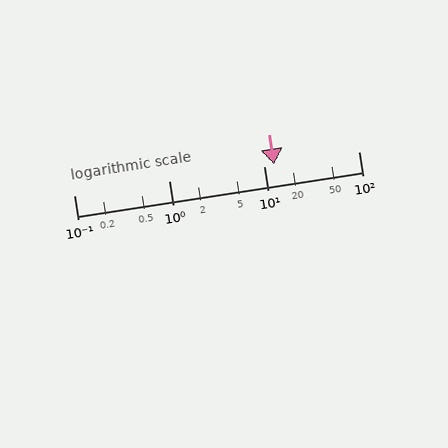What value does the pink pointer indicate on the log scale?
The pointer indicates approximately 13.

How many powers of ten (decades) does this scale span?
The scale spans 3 decades, from 0.1 to 100.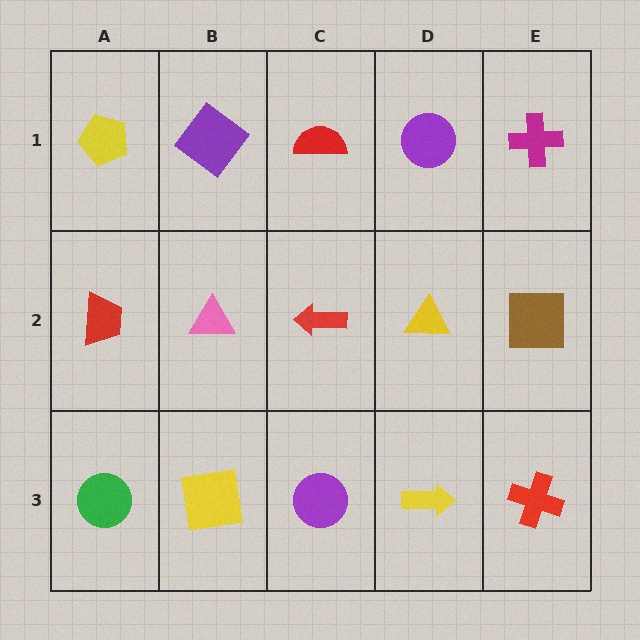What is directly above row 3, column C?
A red arrow.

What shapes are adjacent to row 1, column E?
A brown square (row 2, column E), a purple circle (row 1, column D).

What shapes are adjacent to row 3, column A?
A red trapezoid (row 2, column A), a yellow square (row 3, column B).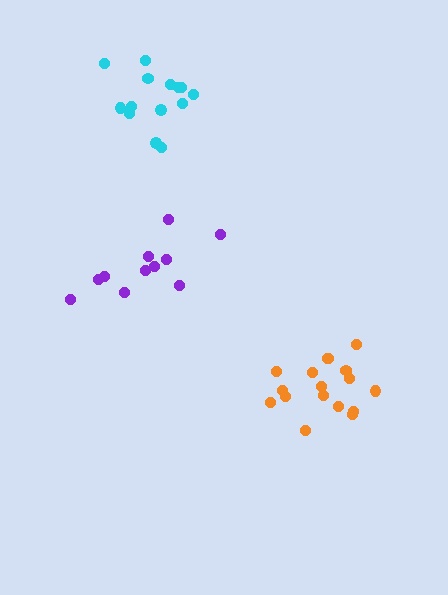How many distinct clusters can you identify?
There are 3 distinct clusters.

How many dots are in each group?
Group 1: 11 dots, Group 2: 14 dots, Group 3: 17 dots (42 total).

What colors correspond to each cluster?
The clusters are colored: purple, cyan, orange.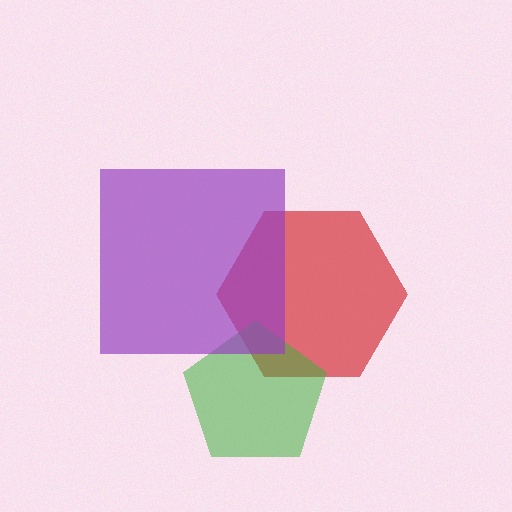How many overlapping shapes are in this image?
There are 3 overlapping shapes in the image.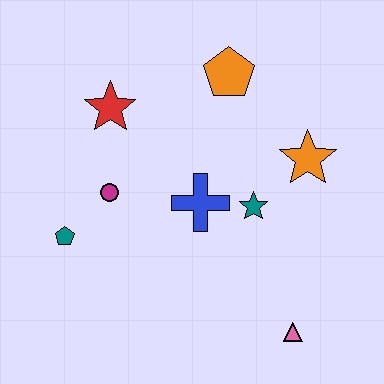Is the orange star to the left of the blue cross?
No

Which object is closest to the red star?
The magenta circle is closest to the red star.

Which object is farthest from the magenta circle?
The pink triangle is farthest from the magenta circle.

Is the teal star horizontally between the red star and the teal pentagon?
No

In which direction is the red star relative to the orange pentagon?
The red star is to the left of the orange pentagon.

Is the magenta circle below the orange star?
Yes